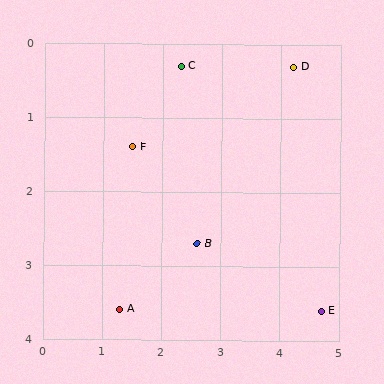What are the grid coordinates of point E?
Point E is at approximately (4.7, 3.6).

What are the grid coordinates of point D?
Point D is at approximately (4.2, 0.3).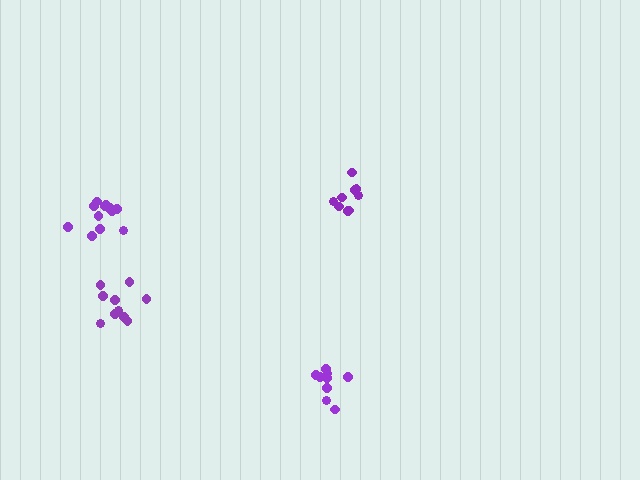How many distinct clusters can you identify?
There are 4 distinct clusters.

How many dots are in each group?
Group 1: 9 dots, Group 2: 13 dots, Group 3: 9 dots, Group 4: 10 dots (41 total).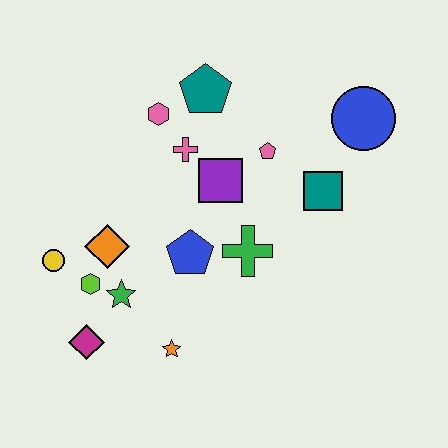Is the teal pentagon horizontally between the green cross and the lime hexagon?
Yes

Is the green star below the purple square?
Yes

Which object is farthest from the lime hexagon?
The blue circle is farthest from the lime hexagon.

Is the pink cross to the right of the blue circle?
No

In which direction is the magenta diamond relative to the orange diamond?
The magenta diamond is below the orange diamond.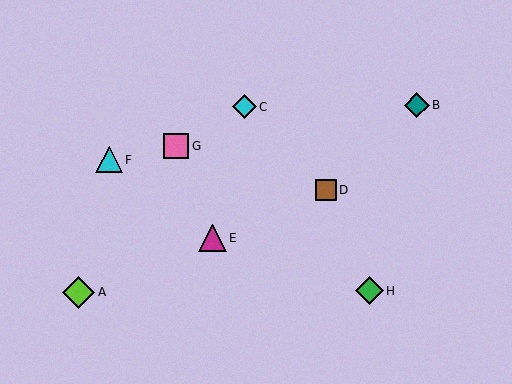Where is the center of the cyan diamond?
The center of the cyan diamond is at (245, 107).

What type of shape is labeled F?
Shape F is a cyan triangle.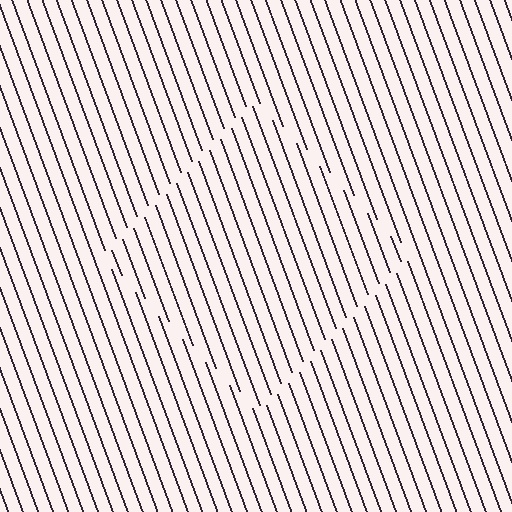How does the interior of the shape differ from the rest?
The interior of the shape contains the same grating, shifted by half a period — the contour is defined by the phase discontinuity where line-ends from the inner and outer gratings abut.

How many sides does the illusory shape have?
4 sides — the line-ends trace a square.